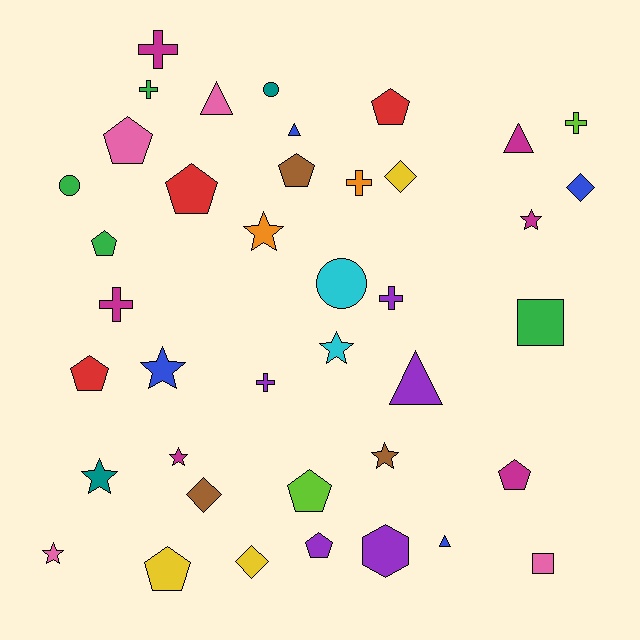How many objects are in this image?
There are 40 objects.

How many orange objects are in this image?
There are 2 orange objects.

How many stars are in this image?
There are 8 stars.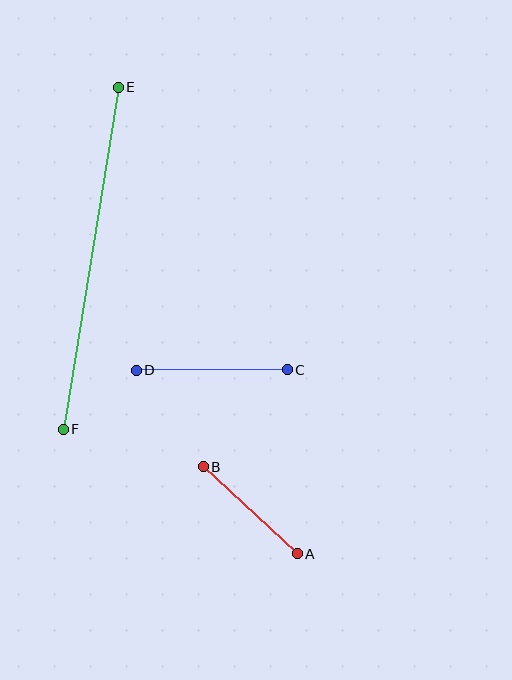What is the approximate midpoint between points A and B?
The midpoint is at approximately (250, 510) pixels.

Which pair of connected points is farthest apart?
Points E and F are farthest apart.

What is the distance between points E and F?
The distance is approximately 347 pixels.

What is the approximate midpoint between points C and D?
The midpoint is at approximately (212, 370) pixels.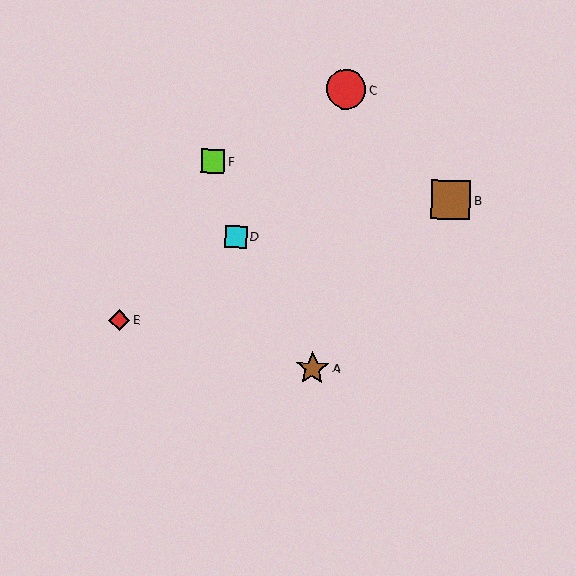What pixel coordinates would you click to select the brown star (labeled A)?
Click at (312, 368) to select the brown star A.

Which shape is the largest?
The red circle (labeled C) is the largest.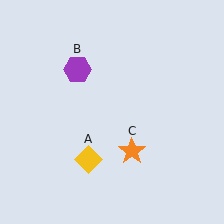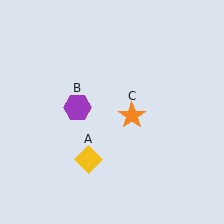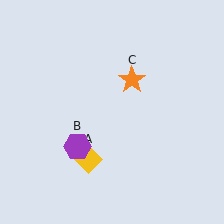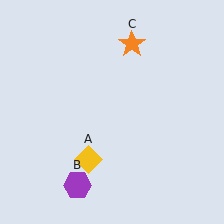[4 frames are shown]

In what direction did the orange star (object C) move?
The orange star (object C) moved up.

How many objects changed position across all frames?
2 objects changed position: purple hexagon (object B), orange star (object C).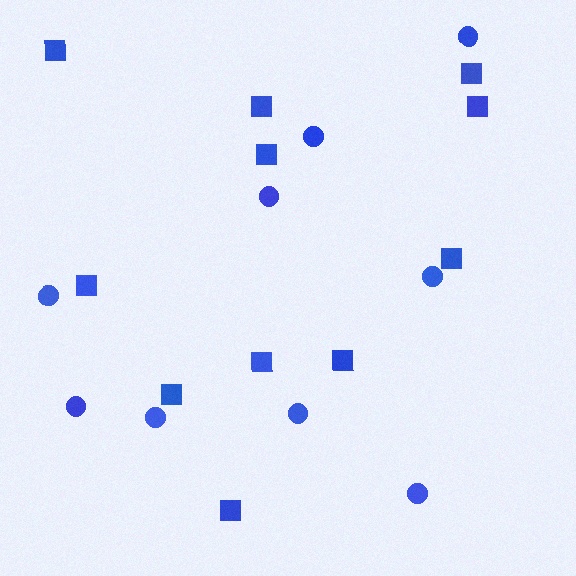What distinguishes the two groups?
There are 2 groups: one group of circles (9) and one group of squares (11).